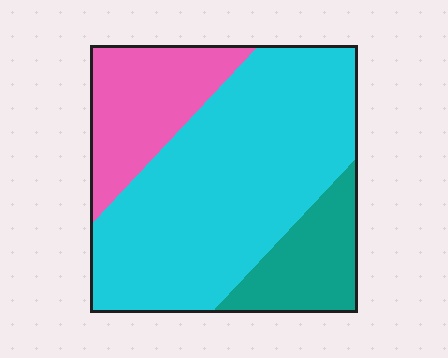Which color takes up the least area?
Teal, at roughly 15%.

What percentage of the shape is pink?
Pink takes up about one fifth (1/5) of the shape.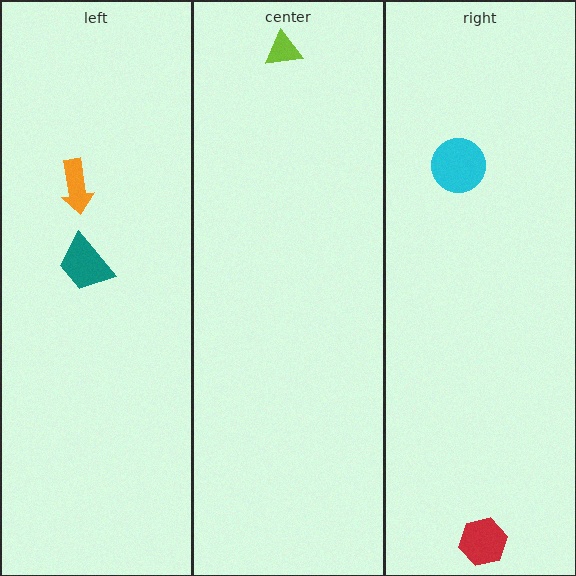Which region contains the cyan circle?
The right region.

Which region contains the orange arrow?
The left region.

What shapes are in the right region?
The red hexagon, the cyan circle.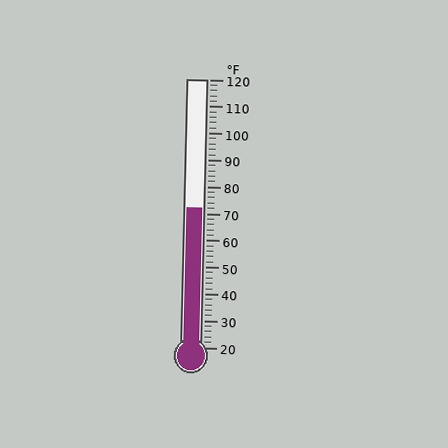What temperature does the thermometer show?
The thermometer shows approximately 72°F.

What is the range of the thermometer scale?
The thermometer scale ranges from 20°F to 120°F.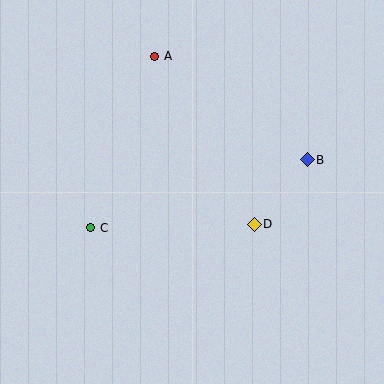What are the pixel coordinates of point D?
Point D is at (254, 224).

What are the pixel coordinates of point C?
Point C is at (91, 228).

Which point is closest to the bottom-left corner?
Point C is closest to the bottom-left corner.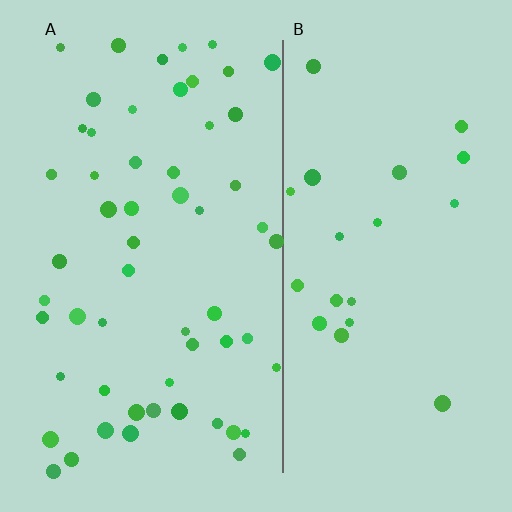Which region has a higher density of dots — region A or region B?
A (the left).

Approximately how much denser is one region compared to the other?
Approximately 2.6× — region A over region B.